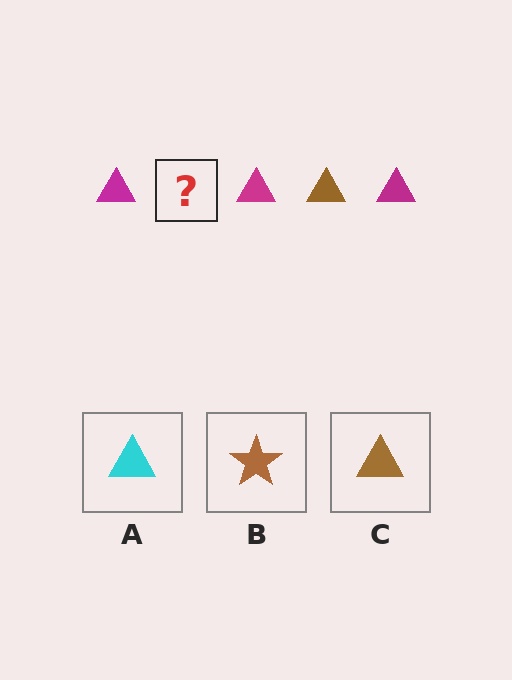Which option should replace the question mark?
Option C.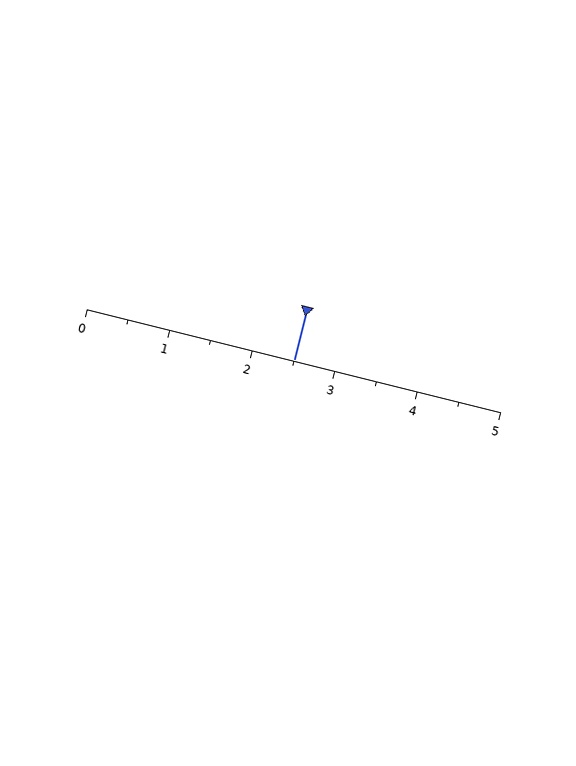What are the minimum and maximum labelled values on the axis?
The axis runs from 0 to 5.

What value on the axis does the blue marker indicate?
The marker indicates approximately 2.5.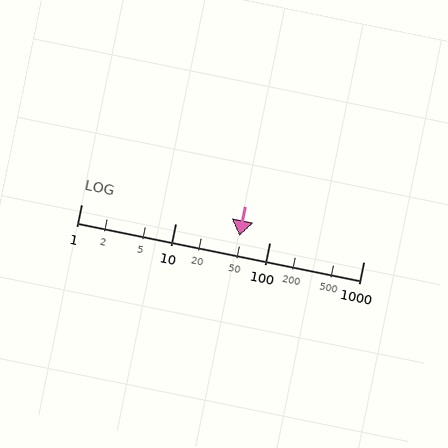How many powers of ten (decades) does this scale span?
The scale spans 3 decades, from 1 to 1000.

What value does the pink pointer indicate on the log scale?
The pointer indicates approximately 48.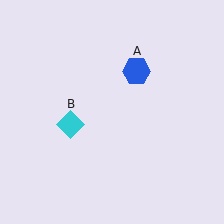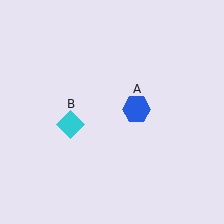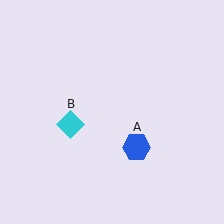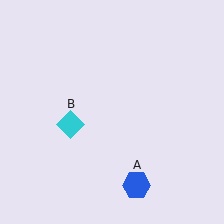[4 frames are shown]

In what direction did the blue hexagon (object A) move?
The blue hexagon (object A) moved down.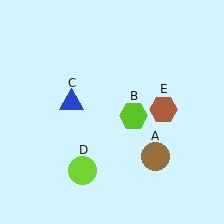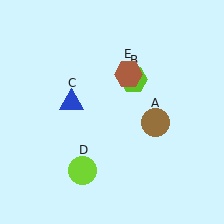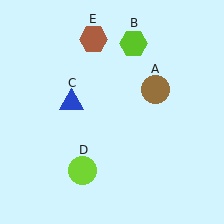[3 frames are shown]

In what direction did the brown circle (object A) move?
The brown circle (object A) moved up.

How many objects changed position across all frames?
3 objects changed position: brown circle (object A), lime hexagon (object B), brown hexagon (object E).